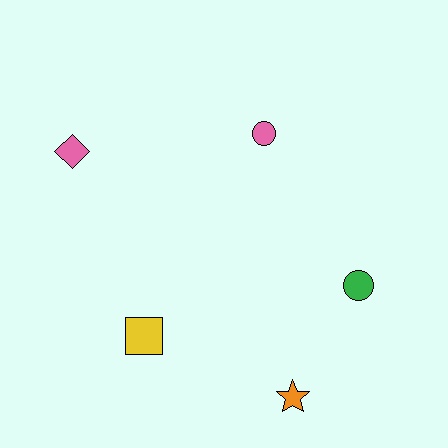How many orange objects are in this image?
There is 1 orange object.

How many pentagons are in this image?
There are no pentagons.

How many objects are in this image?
There are 5 objects.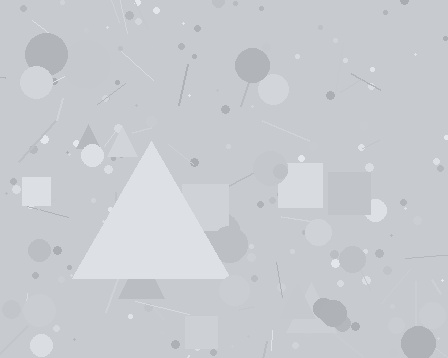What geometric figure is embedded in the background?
A triangle is embedded in the background.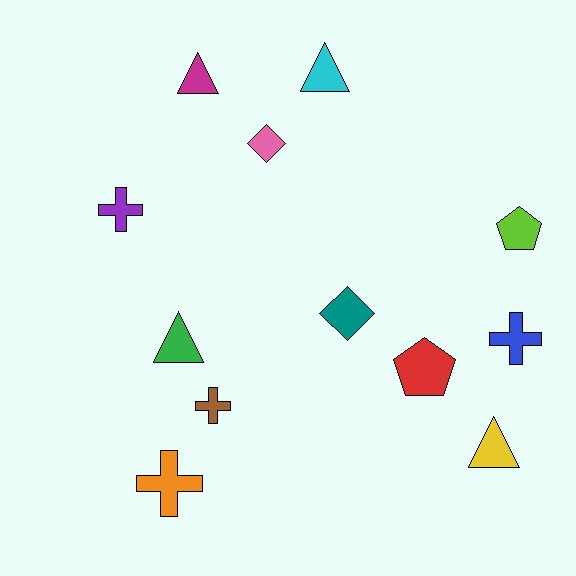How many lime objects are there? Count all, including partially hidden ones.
There is 1 lime object.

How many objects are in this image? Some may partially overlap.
There are 12 objects.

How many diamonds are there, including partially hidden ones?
There are 2 diamonds.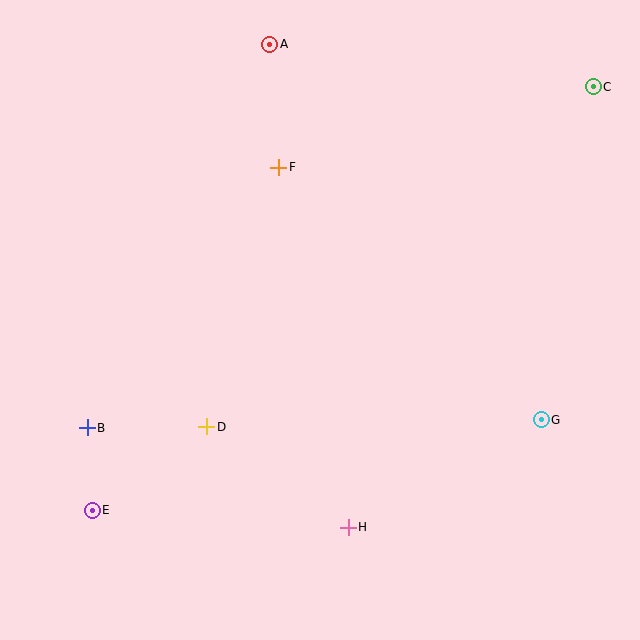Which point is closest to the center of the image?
Point D at (207, 427) is closest to the center.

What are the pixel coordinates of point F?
Point F is at (279, 167).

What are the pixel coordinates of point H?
Point H is at (348, 527).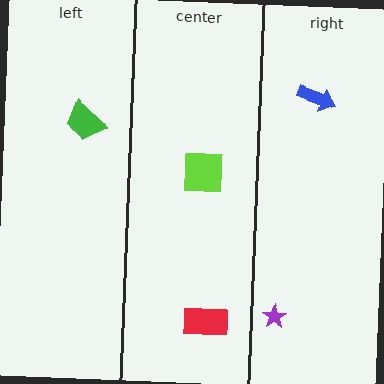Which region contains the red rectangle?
The center region.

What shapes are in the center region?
The red rectangle, the lime square.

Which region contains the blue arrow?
The right region.